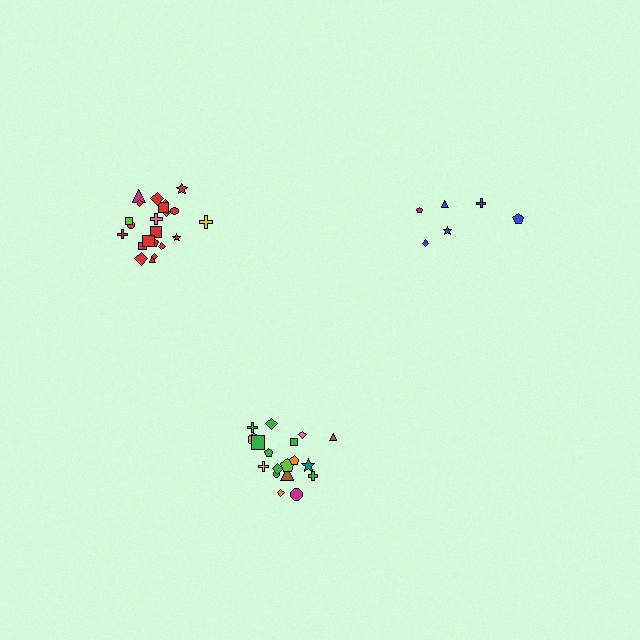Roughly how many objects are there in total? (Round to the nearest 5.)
Roughly 45 objects in total.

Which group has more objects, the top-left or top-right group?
The top-left group.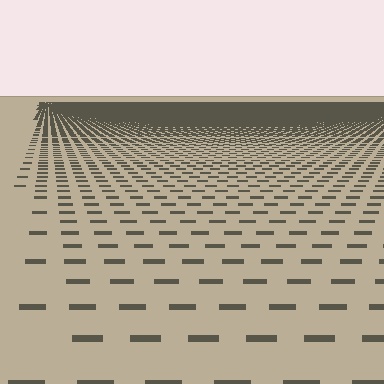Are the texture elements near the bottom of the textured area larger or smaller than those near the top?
Larger. Near the bottom, elements are closer to the viewer and appear at a bigger on-screen size.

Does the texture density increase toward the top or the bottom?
Density increases toward the top.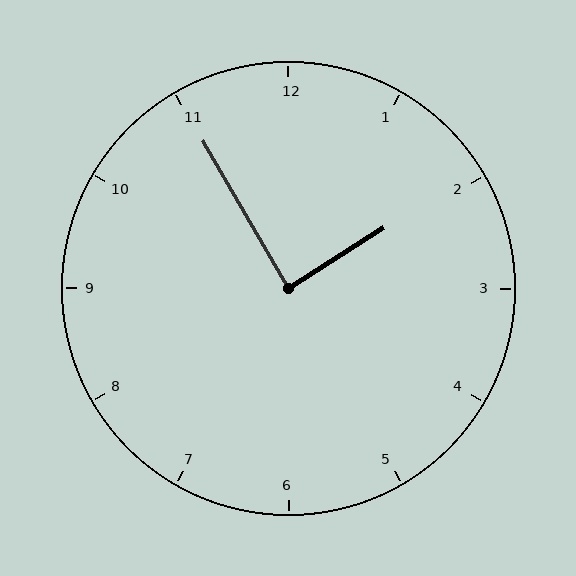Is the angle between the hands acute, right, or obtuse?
It is right.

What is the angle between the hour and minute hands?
Approximately 88 degrees.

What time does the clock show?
1:55.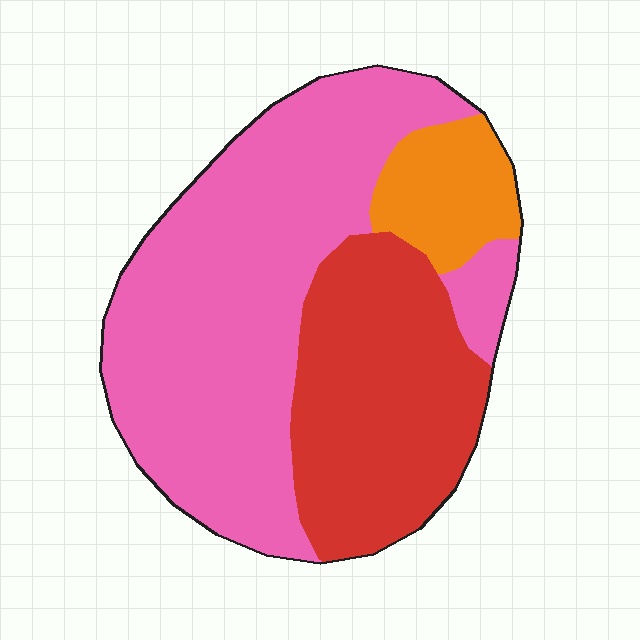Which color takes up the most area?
Pink, at roughly 60%.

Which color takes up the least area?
Orange, at roughly 10%.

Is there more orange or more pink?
Pink.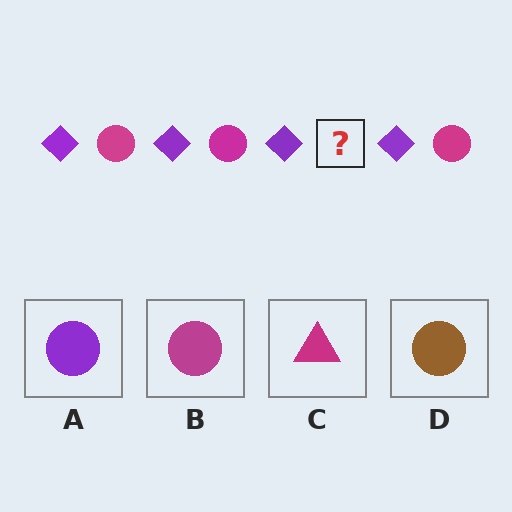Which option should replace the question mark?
Option B.